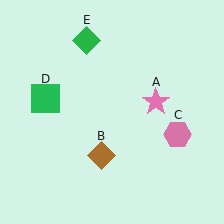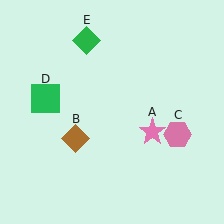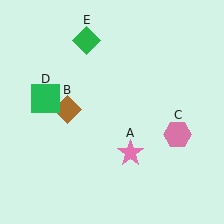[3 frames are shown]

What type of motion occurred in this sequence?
The pink star (object A), brown diamond (object B) rotated clockwise around the center of the scene.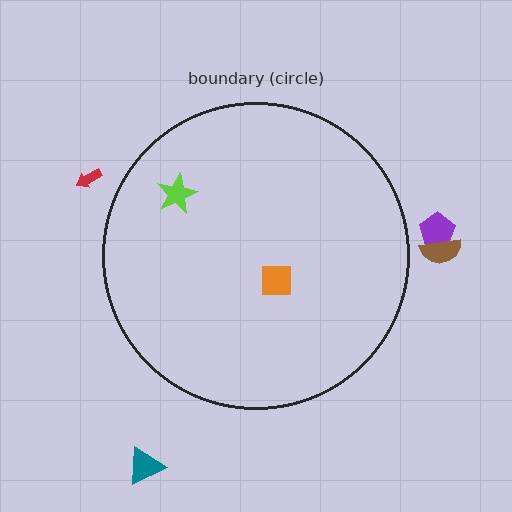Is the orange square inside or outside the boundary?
Inside.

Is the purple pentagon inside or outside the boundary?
Outside.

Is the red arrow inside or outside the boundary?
Outside.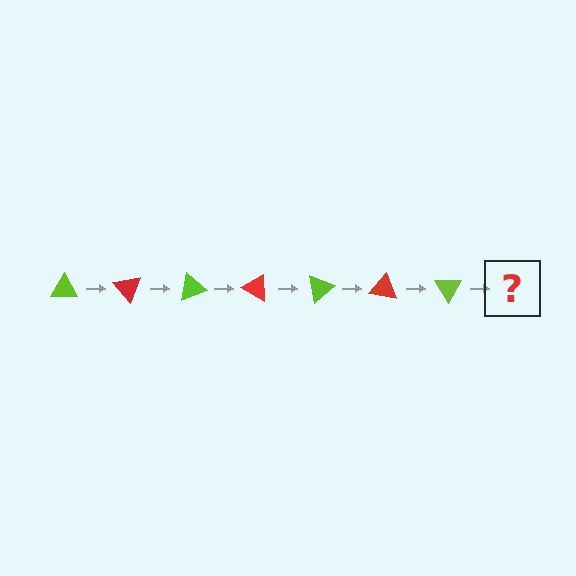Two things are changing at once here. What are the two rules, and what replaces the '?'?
The two rules are that it rotates 50 degrees each step and the color cycles through lime and red. The '?' should be a red triangle, rotated 350 degrees from the start.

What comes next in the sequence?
The next element should be a red triangle, rotated 350 degrees from the start.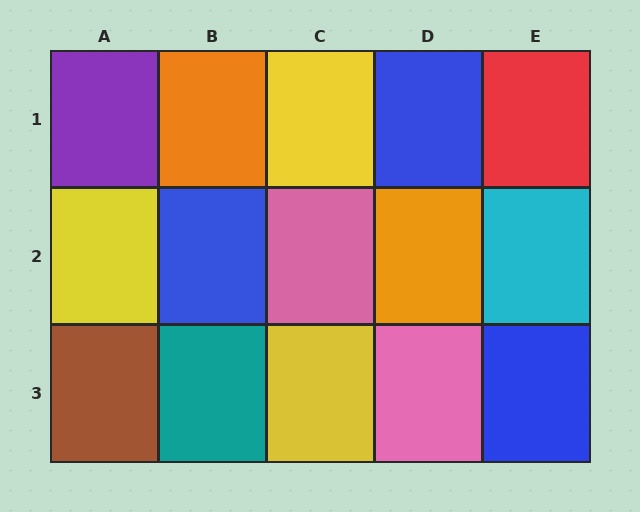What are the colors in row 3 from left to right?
Brown, teal, yellow, pink, blue.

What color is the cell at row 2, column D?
Orange.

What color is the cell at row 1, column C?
Yellow.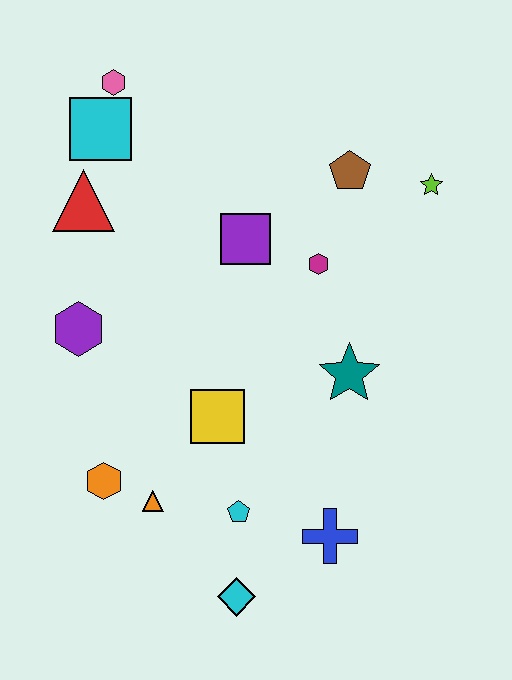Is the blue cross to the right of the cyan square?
Yes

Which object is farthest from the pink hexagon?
The cyan diamond is farthest from the pink hexagon.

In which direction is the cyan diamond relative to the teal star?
The cyan diamond is below the teal star.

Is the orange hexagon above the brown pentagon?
No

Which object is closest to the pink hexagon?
The cyan square is closest to the pink hexagon.